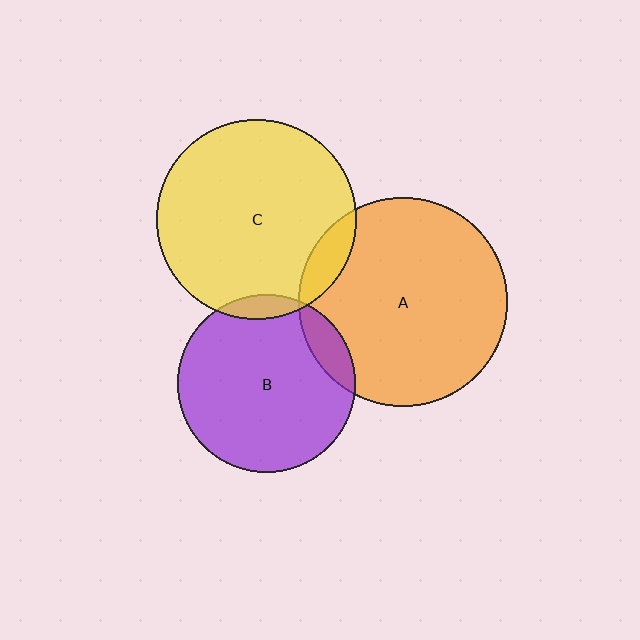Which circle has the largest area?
Circle A (orange).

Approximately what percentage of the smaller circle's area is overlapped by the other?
Approximately 10%.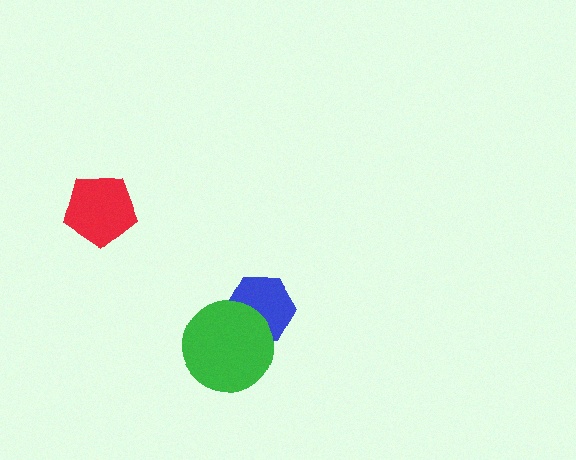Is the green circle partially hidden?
No, no other shape covers it.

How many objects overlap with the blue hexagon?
1 object overlaps with the blue hexagon.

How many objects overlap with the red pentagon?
0 objects overlap with the red pentagon.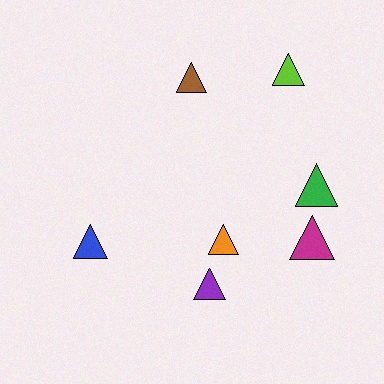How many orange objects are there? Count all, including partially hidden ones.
There is 1 orange object.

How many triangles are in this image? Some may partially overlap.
There are 7 triangles.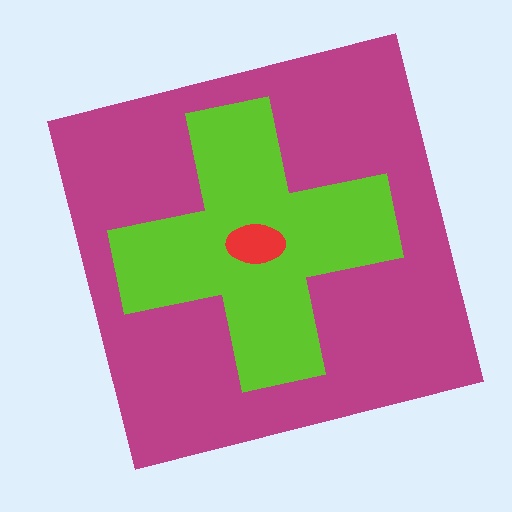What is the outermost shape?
The magenta square.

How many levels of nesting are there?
3.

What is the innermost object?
The red ellipse.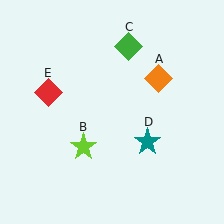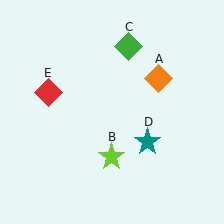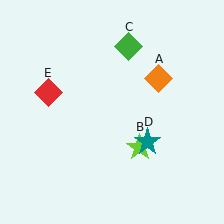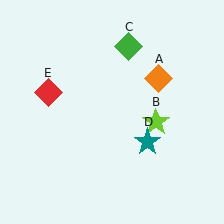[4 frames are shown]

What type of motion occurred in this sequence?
The lime star (object B) rotated counterclockwise around the center of the scene.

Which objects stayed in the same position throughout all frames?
Orange diamond (object A) and green diamond (object C) and teal star (object D) and red diamond (object E) remained stationary.